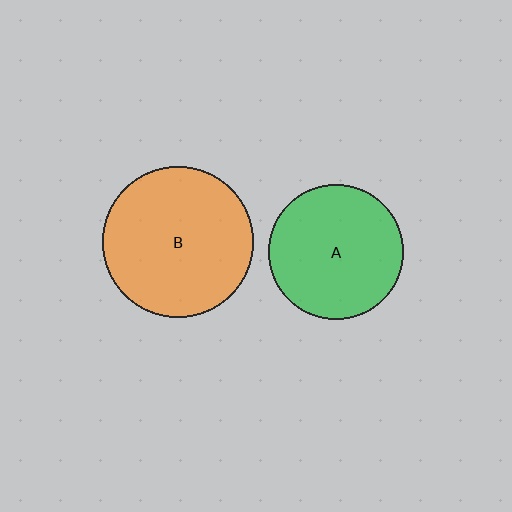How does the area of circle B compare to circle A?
Approximately 1.2 times.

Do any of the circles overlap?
No, none of the circles overlap.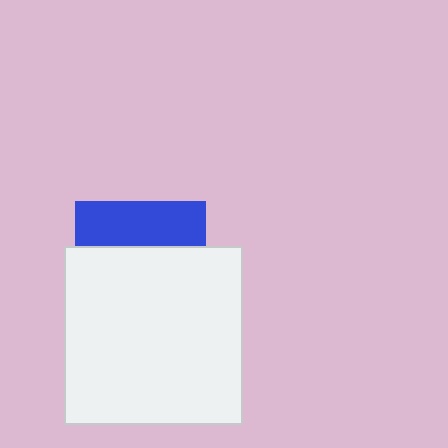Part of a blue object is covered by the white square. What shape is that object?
It is a square.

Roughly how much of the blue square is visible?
A small part of it is visible (roughly 34%).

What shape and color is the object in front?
The object in front is a white square.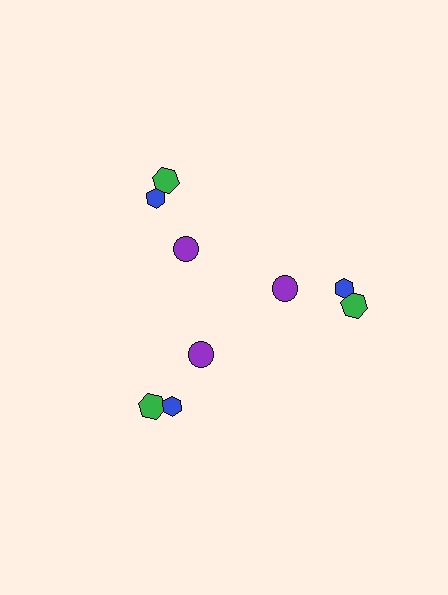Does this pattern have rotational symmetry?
Yes, this pattern has 3-fold rotational symmetry. It looks the same after rotating 120 degrees around the center.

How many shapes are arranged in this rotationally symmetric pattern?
There are 9 shapes, arranged in 3 groups of 3.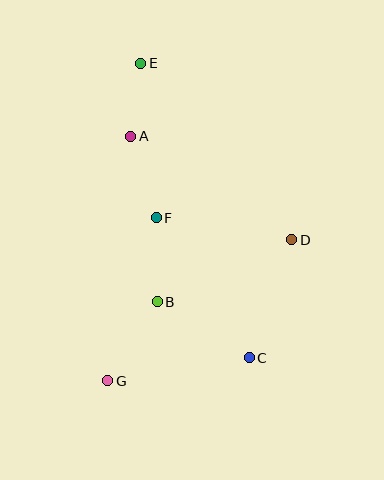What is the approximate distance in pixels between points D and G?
The distance between D and G is approximately 232 pixels.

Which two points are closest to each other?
Points A and E are closest to each other.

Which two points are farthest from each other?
Points E and G are farthest from each other.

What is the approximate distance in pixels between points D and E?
The distance between D and E is approximately 233 pixels.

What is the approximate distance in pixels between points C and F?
The distance between C and F is approximately 168 pixels.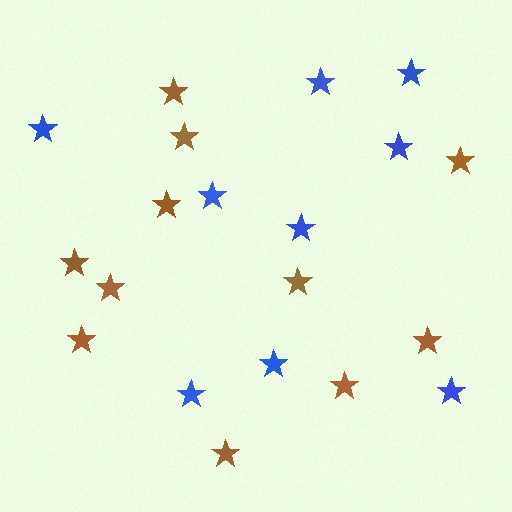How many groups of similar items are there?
There are 2 groups: one group of blue stars (9) and one group of brown stars (11).